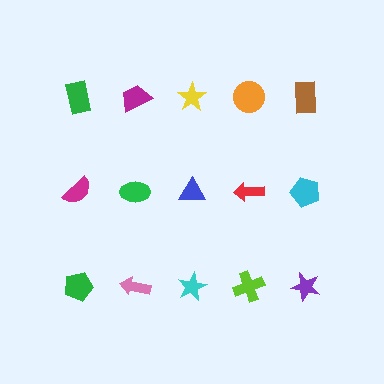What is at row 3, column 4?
A lime cross.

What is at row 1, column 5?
A brown rectangle.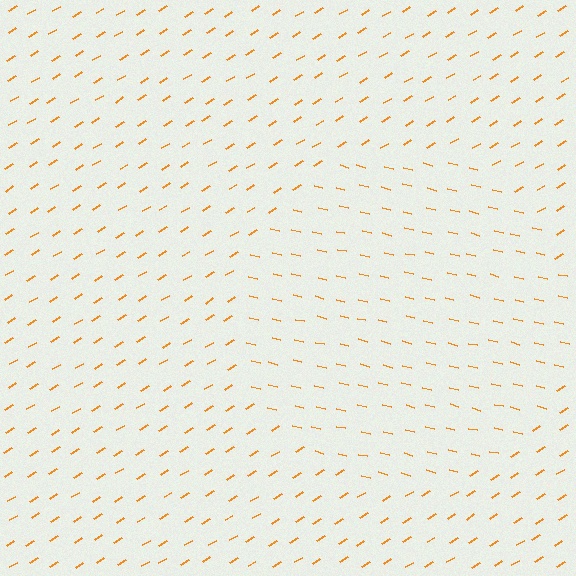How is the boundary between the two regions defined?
The boundary is defined purely by a change in line orientation (approximately 45 degrees difference). All lines are the same color and thickness.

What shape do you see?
I see a circle.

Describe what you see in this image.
The image is filled with small orange line segments. A circle region in the image has lines oriented differently from the surrounding lines, creating a visible texture boundary.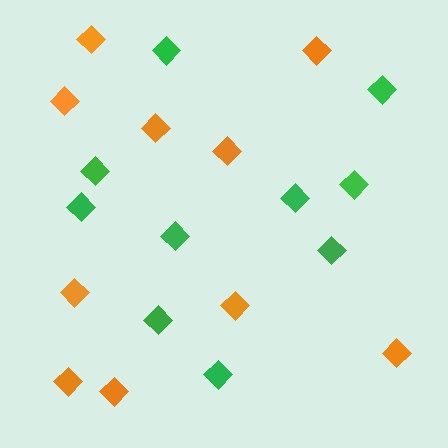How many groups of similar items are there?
There are 2 groups: one group of orange diamonds (10) and one group of green diamonds (10).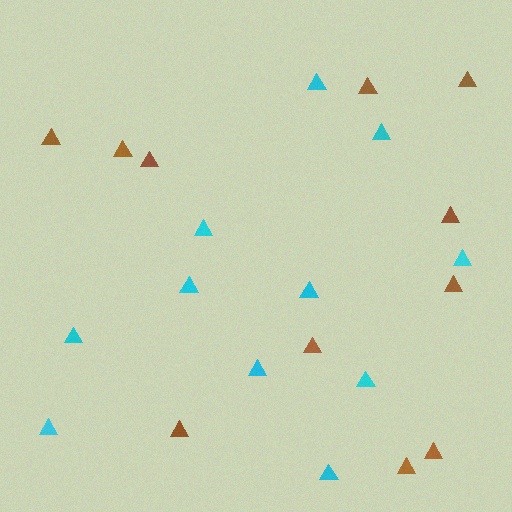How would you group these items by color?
There are 2 groups: one group of cyan triangles (11) and one group of brown triangles (11).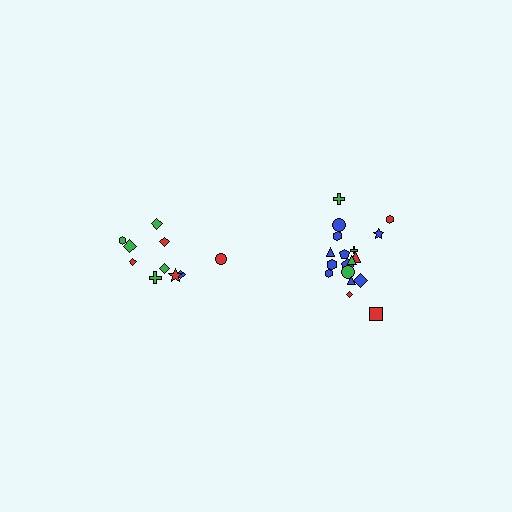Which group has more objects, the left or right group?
The right group.